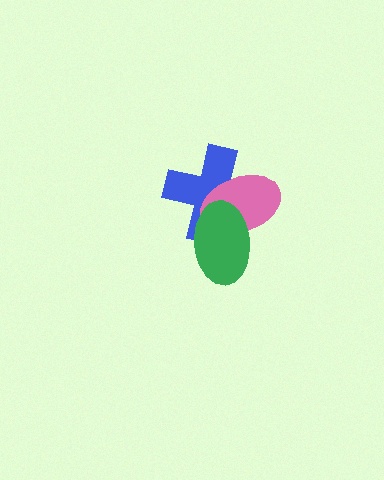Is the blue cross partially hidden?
Yes, it is partially covered by another shape.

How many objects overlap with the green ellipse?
2 objects overlap with the green ellipse.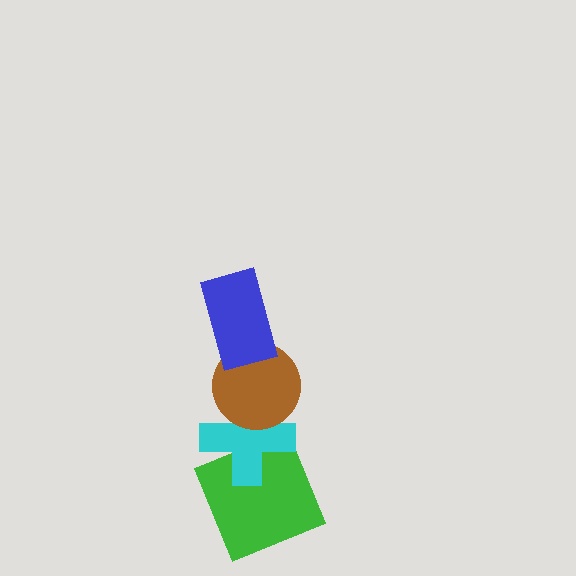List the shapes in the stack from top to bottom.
From top to bottom: the blue rectangle, the brown circle, the cyan cross, the green square.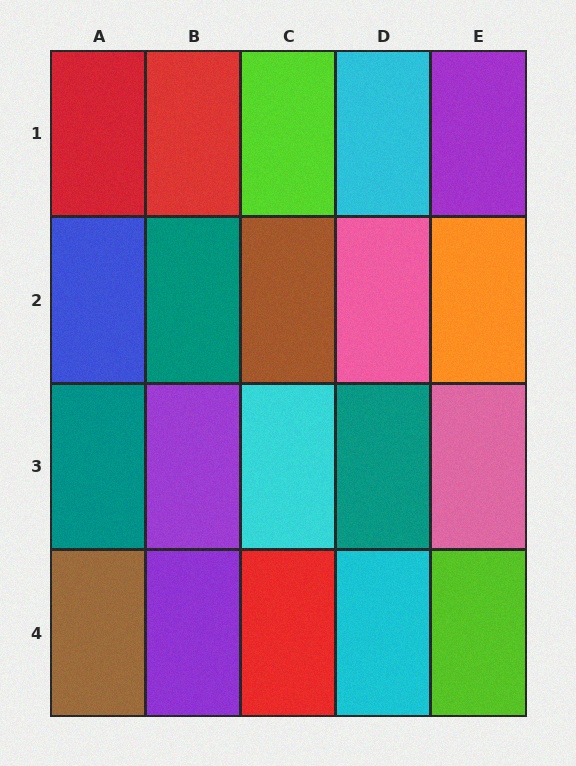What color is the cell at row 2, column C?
Brown.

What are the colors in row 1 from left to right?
Red, red, lime, cyan, purple.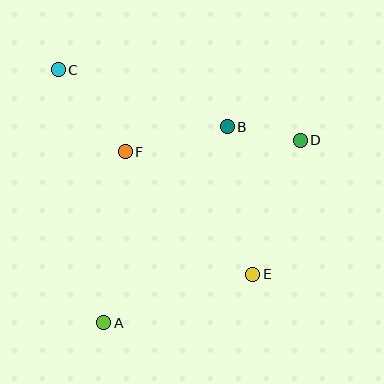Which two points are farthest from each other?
Points C and E are farthest from each other.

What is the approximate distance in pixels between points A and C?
The distance between A and C is approximately 257 pixels.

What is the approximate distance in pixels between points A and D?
The distance between A and D is approximately 268 pixels.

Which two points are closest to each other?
Points B and D are closest to each other.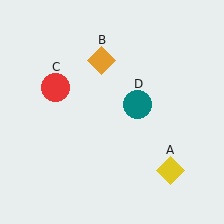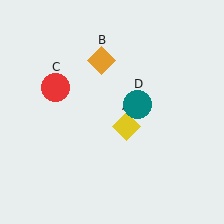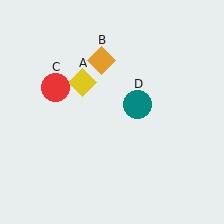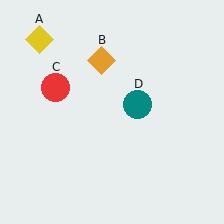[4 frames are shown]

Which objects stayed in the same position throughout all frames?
Orange diamond (object B) and red circle (object C) and teal circle (object D) remained stationary.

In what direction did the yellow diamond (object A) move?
The yellow diamond (object A) moved up and to the left.